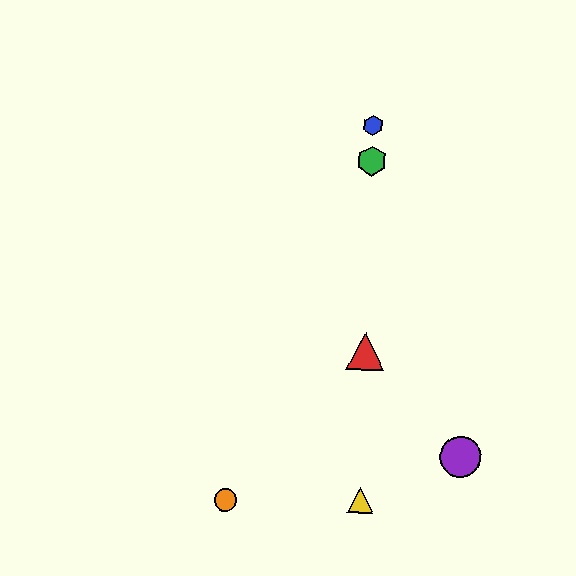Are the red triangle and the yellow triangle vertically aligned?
Yes, both are at x≈366.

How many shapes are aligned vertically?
4 shapes (the red triangle, the blue hexagon, the green hexagon, the yellow triangle) are aligned vertically.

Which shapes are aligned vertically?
The red triangle, the blue hexagon, the green hexagon, the yellow triangle are aligned vertically.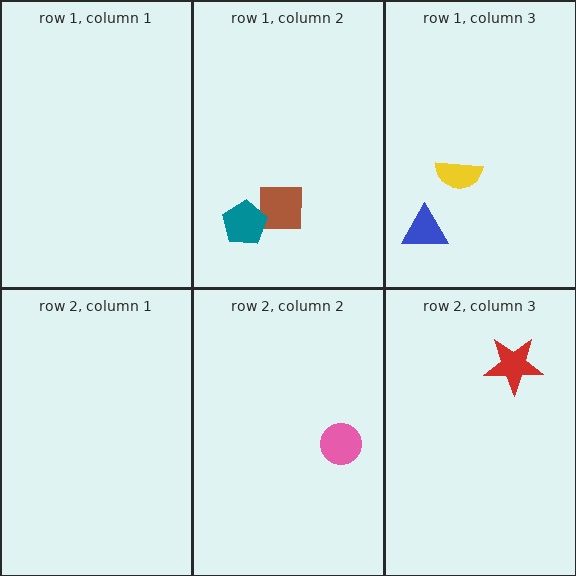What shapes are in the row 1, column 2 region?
The brown square, the teal pentagon.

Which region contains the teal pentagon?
The row 1, column 2 region.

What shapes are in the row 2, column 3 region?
The red star.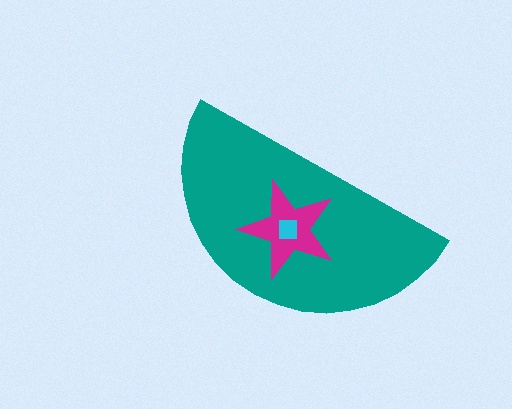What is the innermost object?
The cyan square.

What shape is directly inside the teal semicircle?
The magenta star.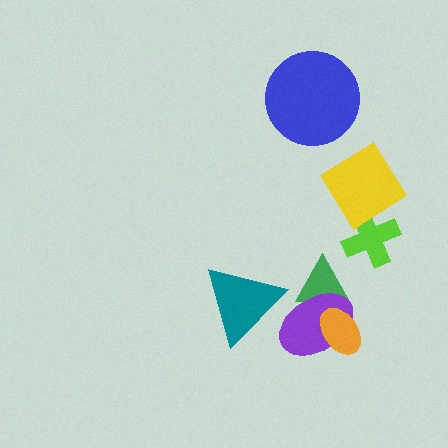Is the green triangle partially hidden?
Yes, it is partially covered by another shape.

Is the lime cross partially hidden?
Yes, it is partially covered by another shape.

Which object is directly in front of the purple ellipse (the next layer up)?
The orange ellipse is directly in front of the purple ellipse.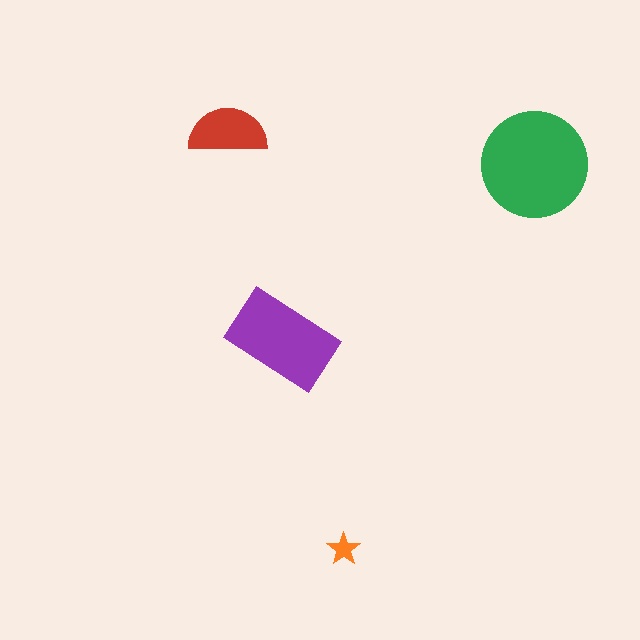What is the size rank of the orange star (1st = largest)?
4th.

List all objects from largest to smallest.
The green circle, the purple rectangle, the red semicircle, the orange star.